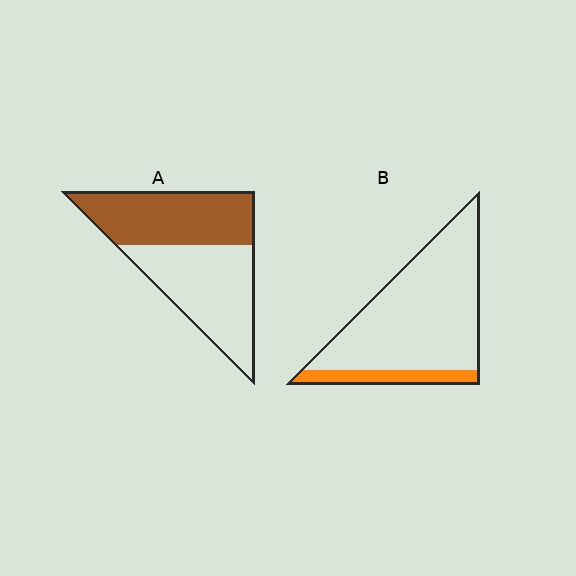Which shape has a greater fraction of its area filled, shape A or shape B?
Shape A.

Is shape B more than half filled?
No.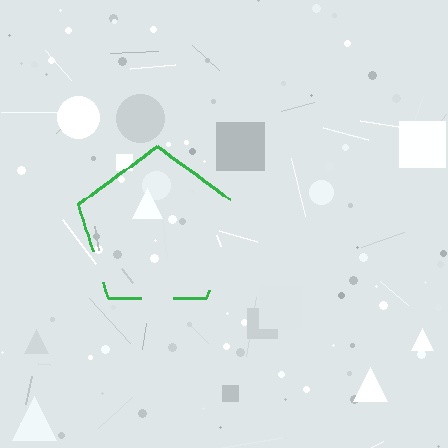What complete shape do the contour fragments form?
The contour fragments form a pentagon.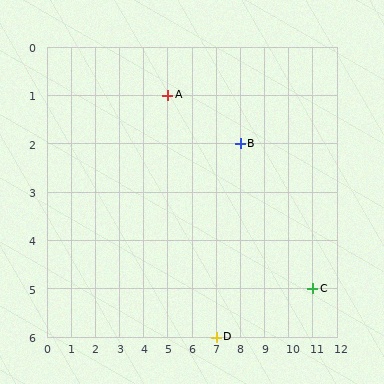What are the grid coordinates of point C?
Point C is at grid coordinates (11, 5).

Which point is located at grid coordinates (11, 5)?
Point C is at (11, 5).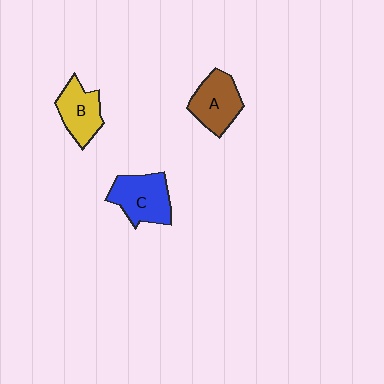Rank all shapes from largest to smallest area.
From largest to smallest: C (blue), A (brown), B (yellow).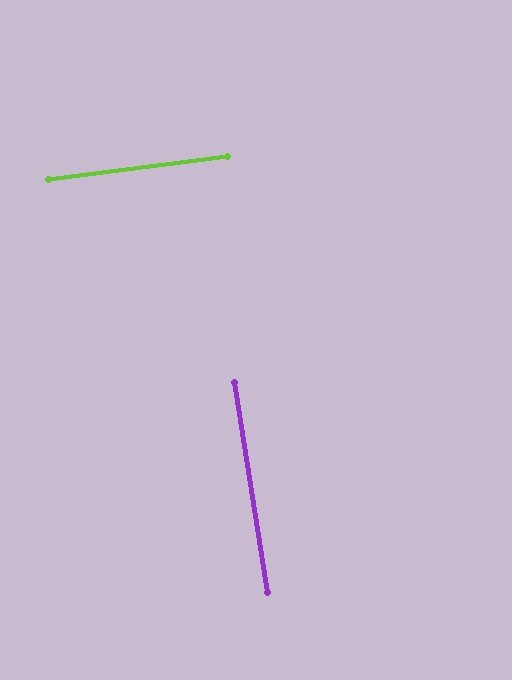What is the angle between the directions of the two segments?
Approximately 89 degrees.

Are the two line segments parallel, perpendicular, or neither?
Perpendicular — they meet at approximately 89°.